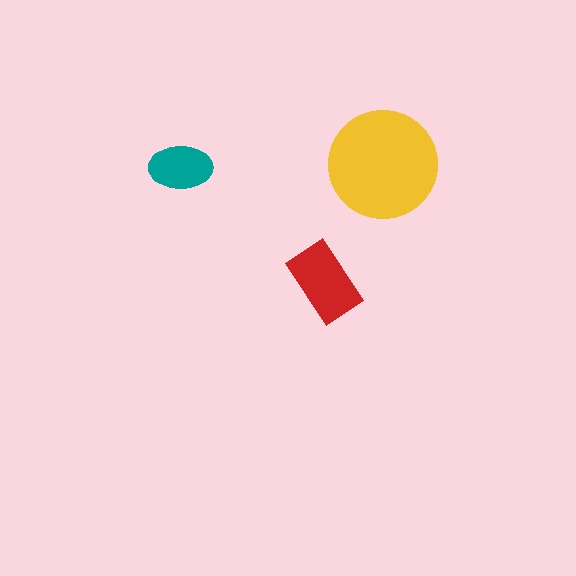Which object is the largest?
The yellow circle.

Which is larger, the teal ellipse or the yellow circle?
The yellow circle.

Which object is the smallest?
The teal ellipse.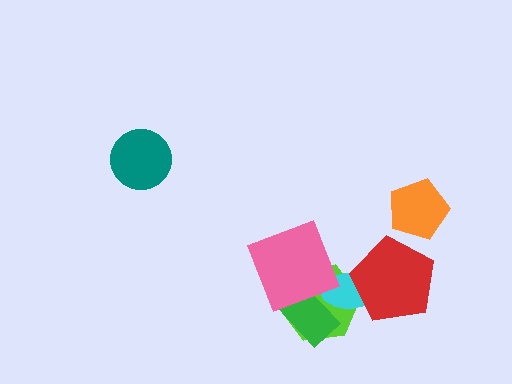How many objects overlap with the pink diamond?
3 objects overlap with the pink diamond.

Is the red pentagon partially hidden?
No, no other shape covers it.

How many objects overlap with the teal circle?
0 objects overlap with the teal circle.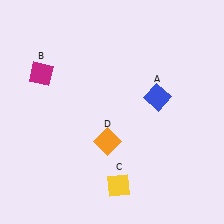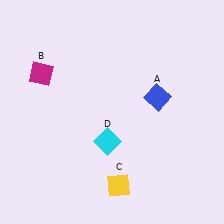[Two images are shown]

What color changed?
The diamond (D) changed from orange in Image 1 to cyan in Image 2.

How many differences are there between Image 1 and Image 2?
There is 1 difference between the two images.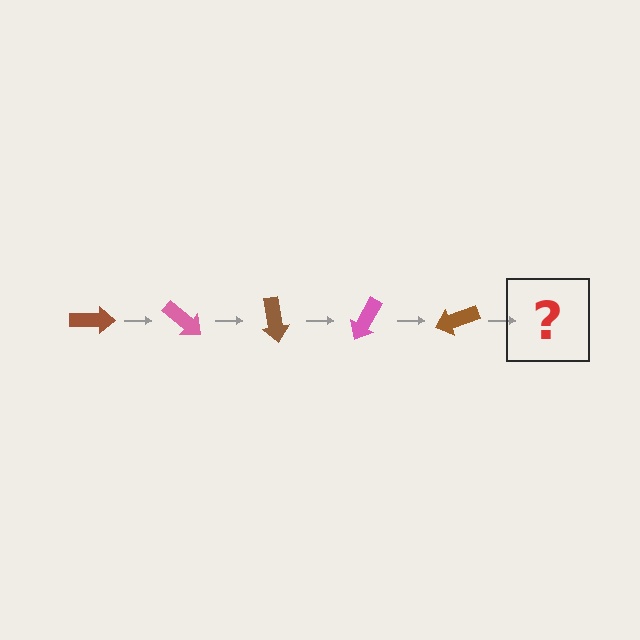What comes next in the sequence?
The next element should be a pink arrow, rotated 200 degrees from the start.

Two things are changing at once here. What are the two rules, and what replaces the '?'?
The two rules are that it rotates 40 degrees each step and the color cycles through brown and pink. The '?' should be a pink arrow, rotated 200 degrees from the start.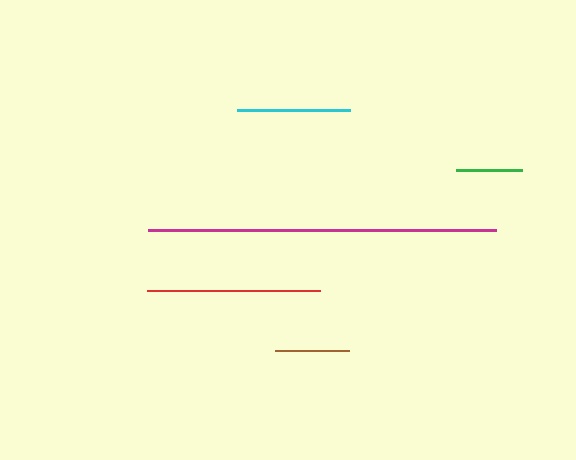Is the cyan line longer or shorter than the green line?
The cyan line is longer than the green line.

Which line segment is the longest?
The magenta line is the longest at approximately 348 pixels.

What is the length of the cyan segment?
The cyan segment is approximately 113 pixels long.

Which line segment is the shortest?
The green line is the shortest at approximately 66 pixels.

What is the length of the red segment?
The red segment is approximately 172 pixels long.